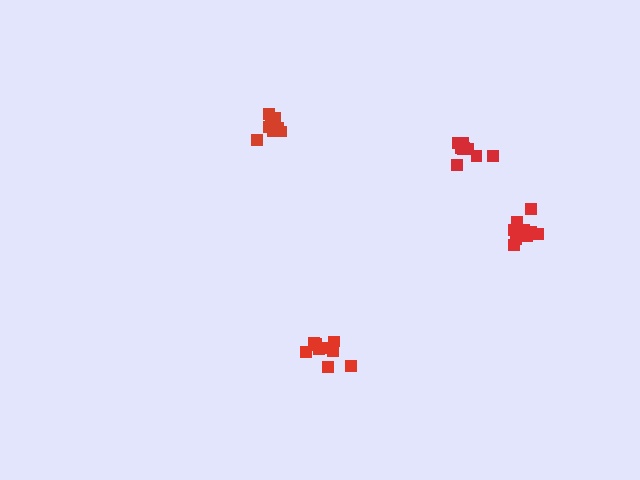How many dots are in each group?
Group 1: 10 dots, Group 2: 9 dots, Group 3: 11 dots, Group 4: 10 dots (40 total).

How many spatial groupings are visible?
There are 4 spatial groupings.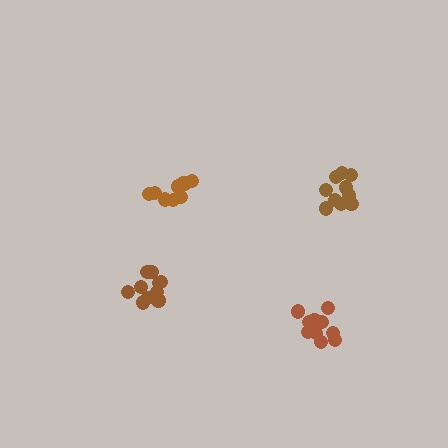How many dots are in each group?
Group 1: 11 dots, Group 2: 11 dots, Group 3: 9 dots, Group 4: 10 dots (41 total).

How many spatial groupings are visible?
There are 4 spatial groupings.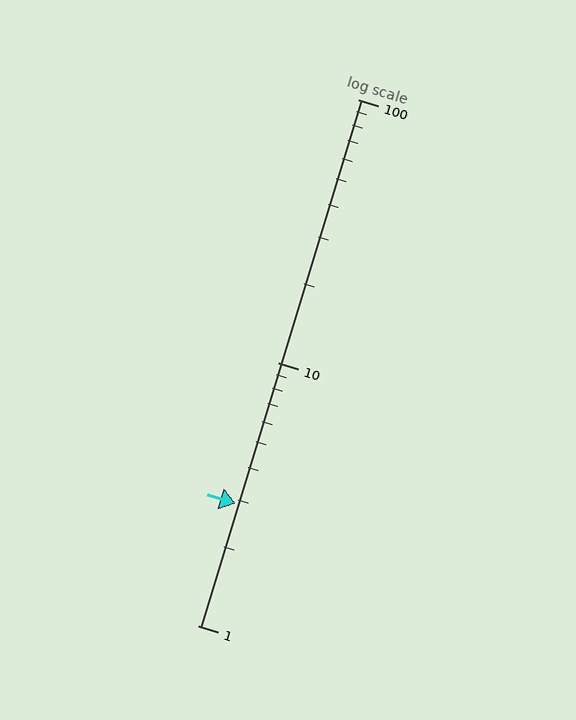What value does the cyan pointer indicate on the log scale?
The pointer indicates approximately 2.9.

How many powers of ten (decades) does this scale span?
The scale spans 2 decades, from 1 to 100.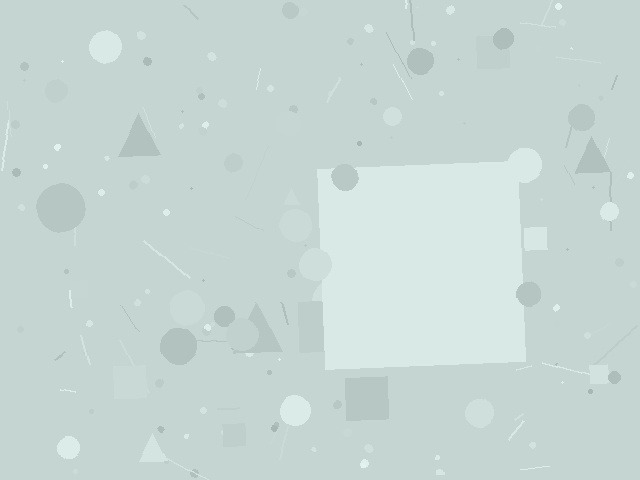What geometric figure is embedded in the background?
A square is embedded in the background.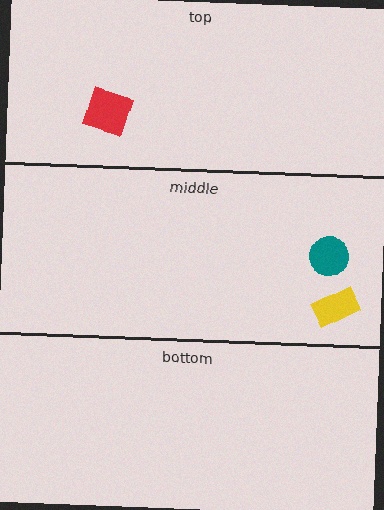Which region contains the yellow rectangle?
The middle region.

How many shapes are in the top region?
1.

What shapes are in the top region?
The red square.